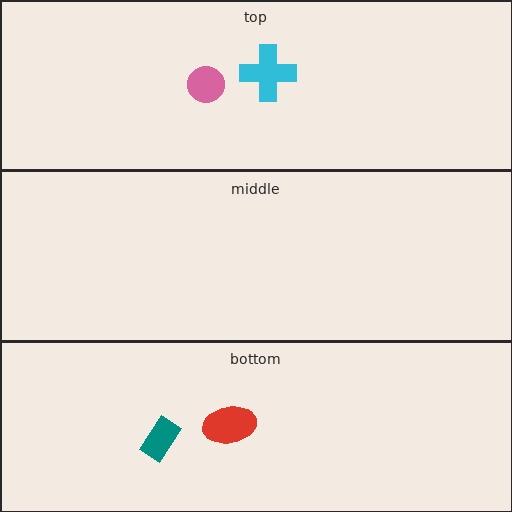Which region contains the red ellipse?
The bottom region.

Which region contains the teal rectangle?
The bottom region.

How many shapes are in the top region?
2.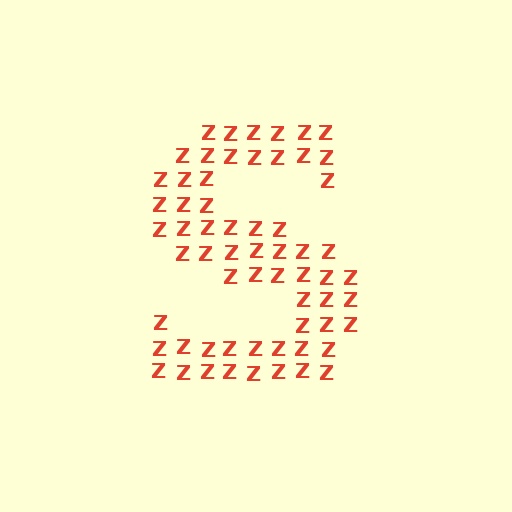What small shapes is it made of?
It is made of small letter Z's.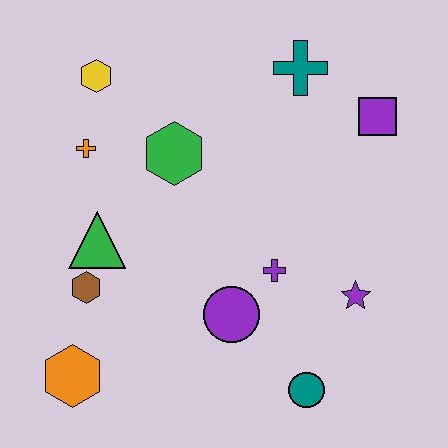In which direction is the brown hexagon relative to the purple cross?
The brown hexagon is to the left of the purple cross.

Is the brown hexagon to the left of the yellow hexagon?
Yes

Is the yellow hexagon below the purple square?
No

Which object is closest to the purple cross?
The purple circle is closest to the purple cross.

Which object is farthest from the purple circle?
The yellow hexagon is farthest from the purple circle.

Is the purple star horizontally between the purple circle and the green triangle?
No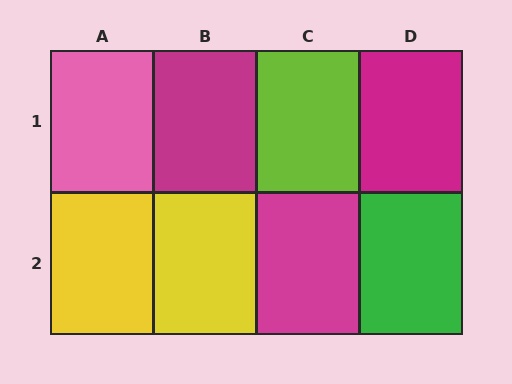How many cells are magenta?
3 cells are magenta.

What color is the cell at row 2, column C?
Magenta.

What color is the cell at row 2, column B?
Yellow.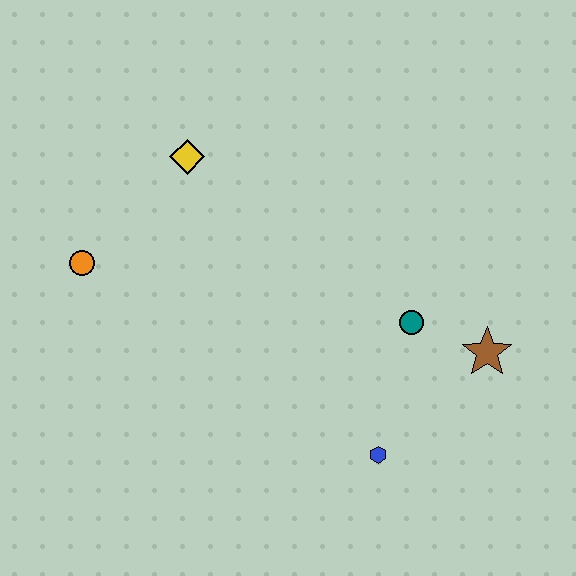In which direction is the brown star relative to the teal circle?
The brown star is to the right of the teal circle.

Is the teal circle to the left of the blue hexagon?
No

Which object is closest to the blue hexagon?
The teal circle is closest to the blue hexagon.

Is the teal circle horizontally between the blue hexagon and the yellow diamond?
No